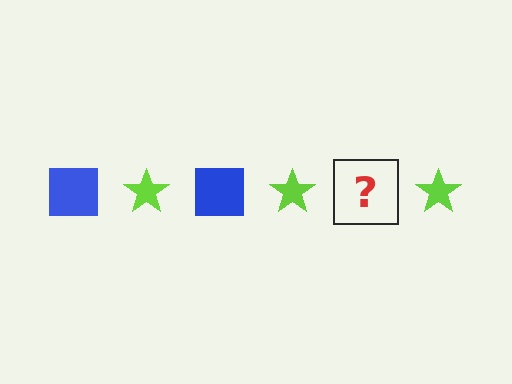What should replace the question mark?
The question mark should be replaced with a blue square.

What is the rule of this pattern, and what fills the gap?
The rule is that the pattern alternates between blue square and lime star. The gap should be filled with a blue square.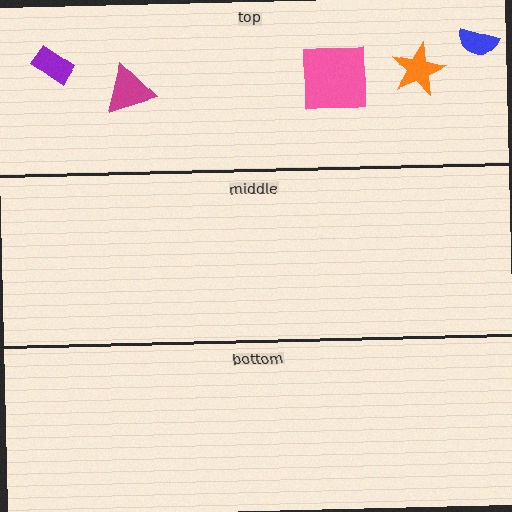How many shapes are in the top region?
5.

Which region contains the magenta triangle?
The top region.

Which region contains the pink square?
The top region.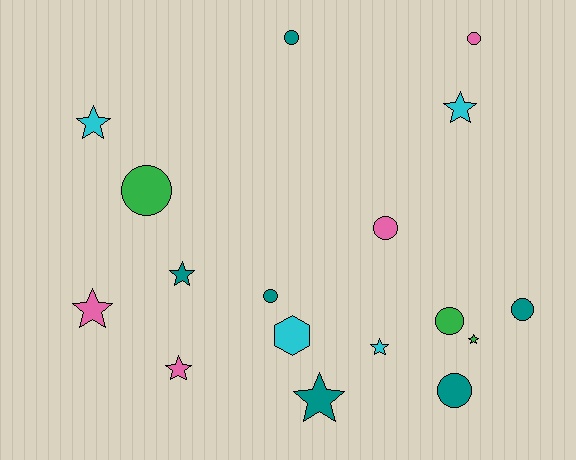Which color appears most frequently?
Teal, with 6 objects.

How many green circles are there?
There are 2 green circles.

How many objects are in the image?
There are 17 objects.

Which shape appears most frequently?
Circle, with 8 objects.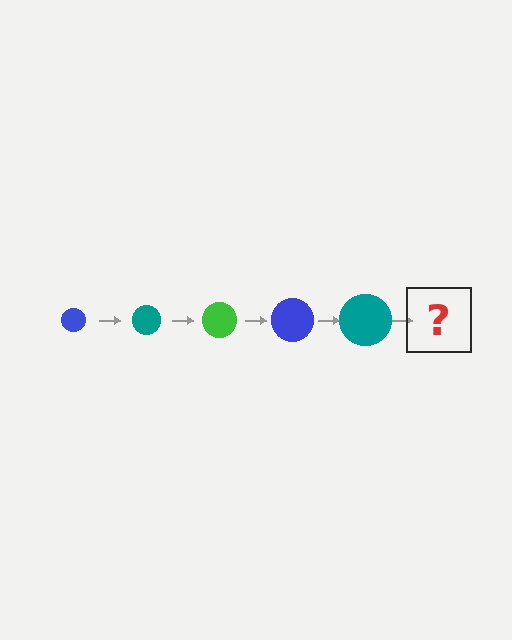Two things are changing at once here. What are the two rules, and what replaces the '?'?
The two rules are that the circle grows larger each step and the color cycles through blue, teal, and green. The '?' should be a green circle, larger than the previous one.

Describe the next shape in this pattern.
It should be a green circle, larger than the previous one.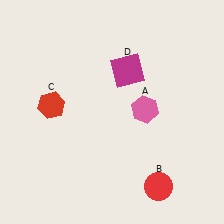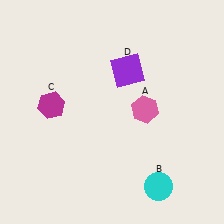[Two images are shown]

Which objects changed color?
B changed from red to cyan. C changed from red to magenta. D changed from magenta to purple.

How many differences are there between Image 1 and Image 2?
There are 3 differences between the two images.